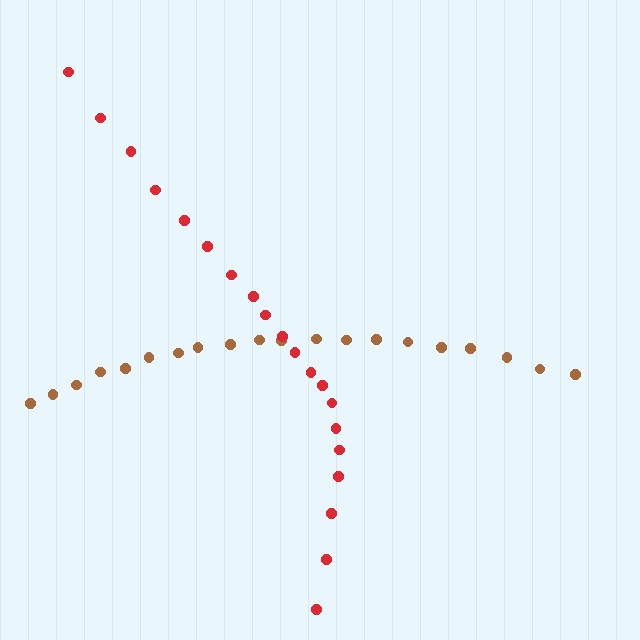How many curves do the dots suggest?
There are 2 distinct paths.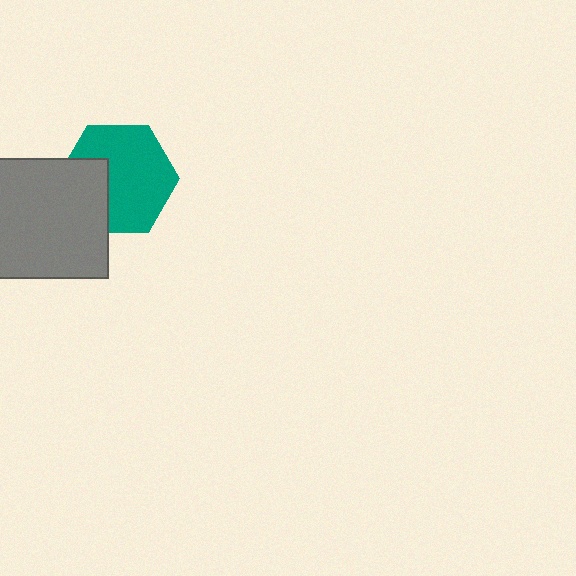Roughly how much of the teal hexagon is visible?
Most of it is visible (roughly 69%).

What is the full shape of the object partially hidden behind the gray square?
The partially hidden object is a teal hexagon.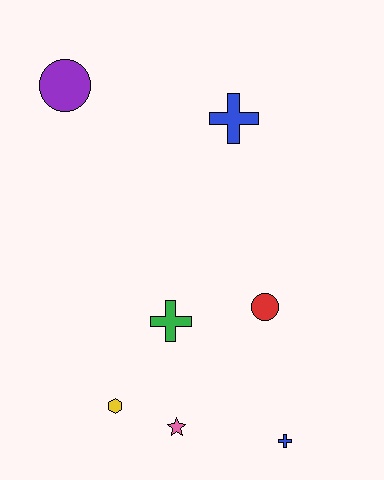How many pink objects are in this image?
There is 1 pink object.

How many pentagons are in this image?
There are no pentagons.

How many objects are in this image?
There are 7 objects.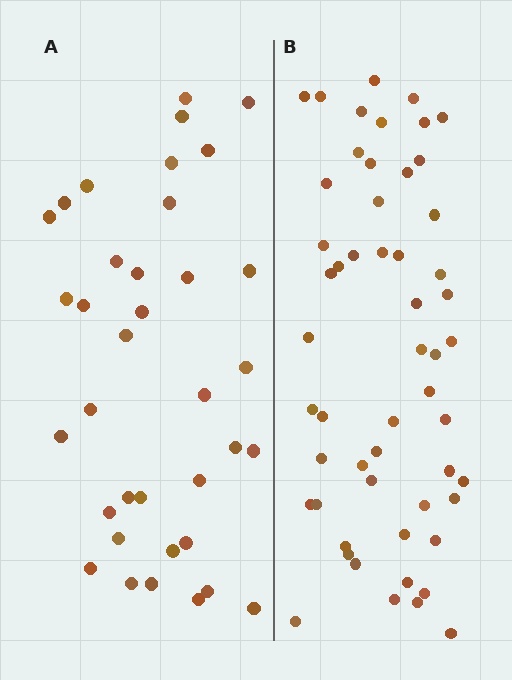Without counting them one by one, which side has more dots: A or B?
Region B (the right region) has more dots.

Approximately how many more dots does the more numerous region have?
Region B has approximately 20 more dots than region A.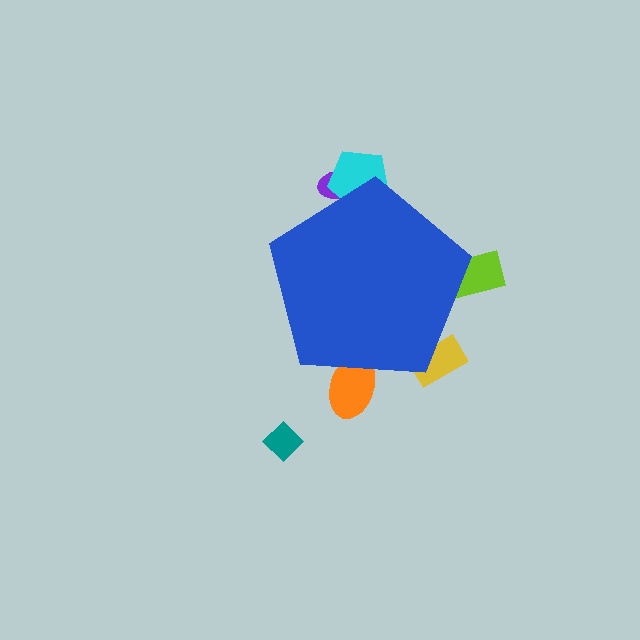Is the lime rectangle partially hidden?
Yes, the lime rectangle is partially hidden behind the blue pentagon.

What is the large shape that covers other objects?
A blue pentagon.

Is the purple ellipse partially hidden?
Yes, the purple ellipse is partially hidden behind the blue pentagon.